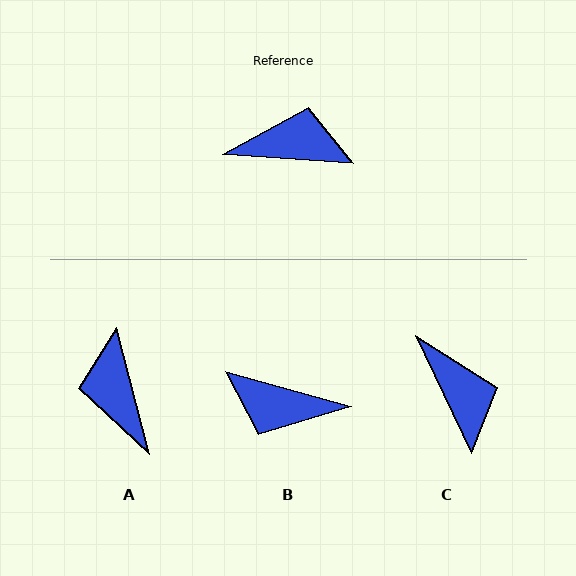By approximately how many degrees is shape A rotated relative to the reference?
Approximately 109 degrees counter-clockwise.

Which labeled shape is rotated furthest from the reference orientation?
B, about 169 degrees away.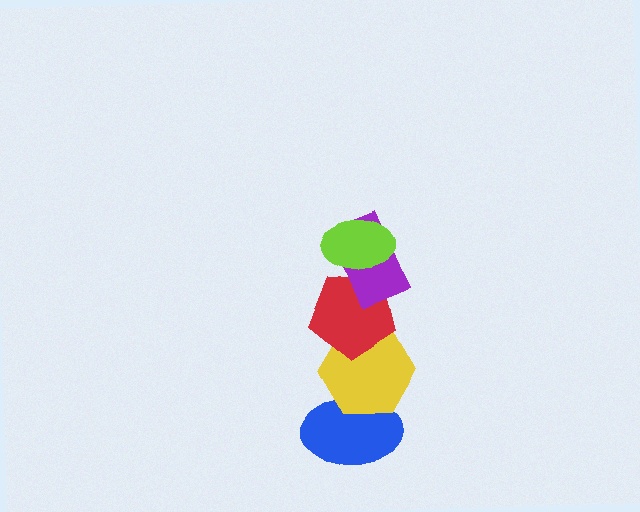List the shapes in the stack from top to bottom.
From top to bottom: the lime ellipse, the purple rectangle, the red pentagon, the yellow hexagon, the blue ellipse.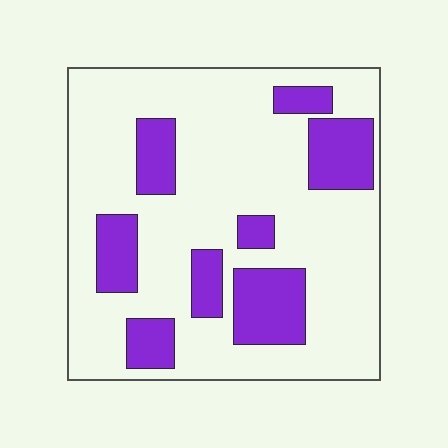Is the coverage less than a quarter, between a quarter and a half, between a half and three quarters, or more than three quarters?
Less than a quarter.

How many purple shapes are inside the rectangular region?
8.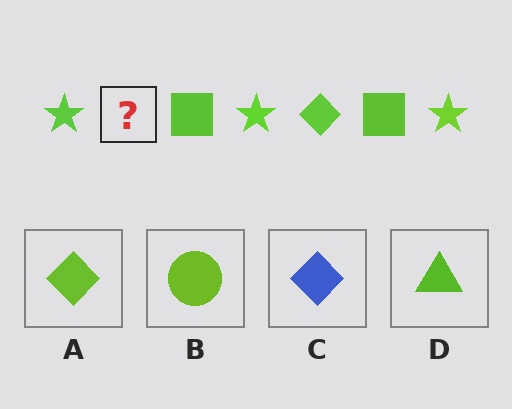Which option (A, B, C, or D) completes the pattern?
A.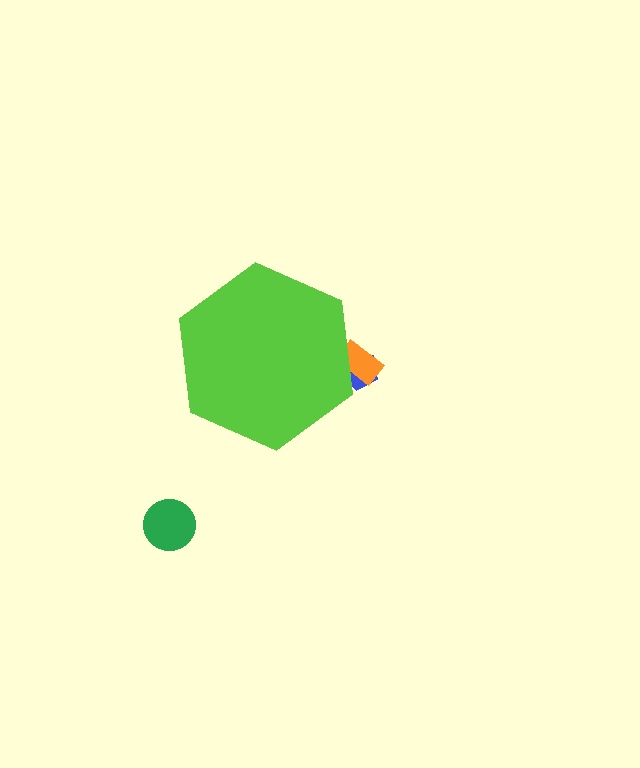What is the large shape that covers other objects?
A lime hexagon.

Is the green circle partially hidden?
No, the green circle is fully visible.